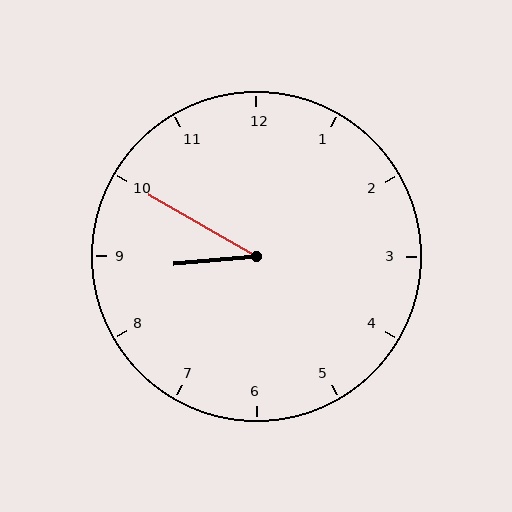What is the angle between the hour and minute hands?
Approximately 35 degrees.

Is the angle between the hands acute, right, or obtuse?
It is acute.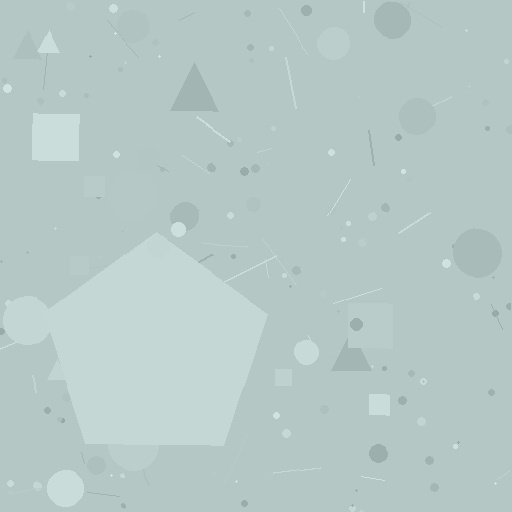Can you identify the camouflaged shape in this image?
The camouflaged shape is a pentagon.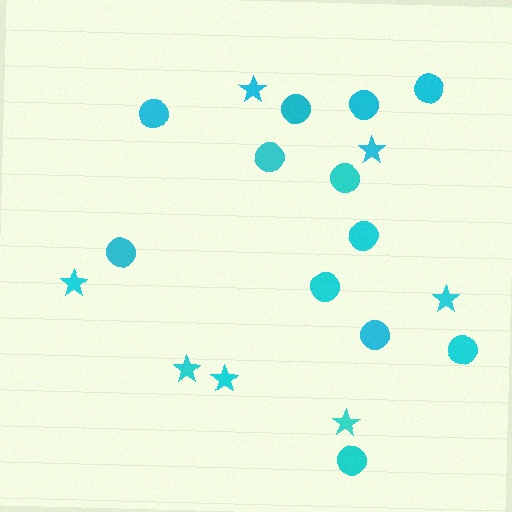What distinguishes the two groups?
There are 2 groups: one group of stars (7) and one group of circles (12).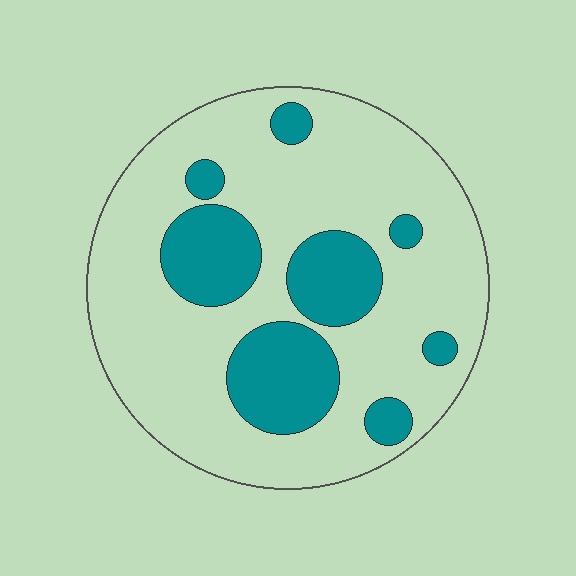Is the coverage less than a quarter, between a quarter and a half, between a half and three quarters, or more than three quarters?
Between a quarter and a half.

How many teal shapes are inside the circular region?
8.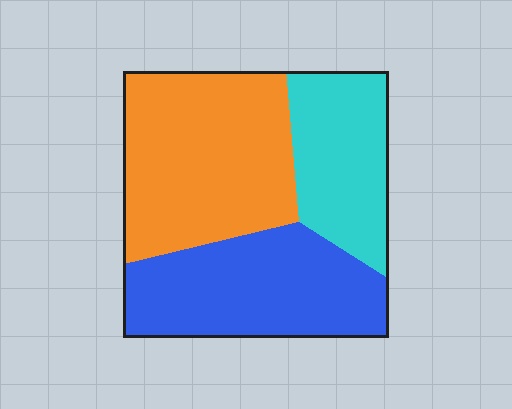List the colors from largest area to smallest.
From largest to smallest: orange, blue, cyan.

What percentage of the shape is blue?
Blue covers 35% of the shape.